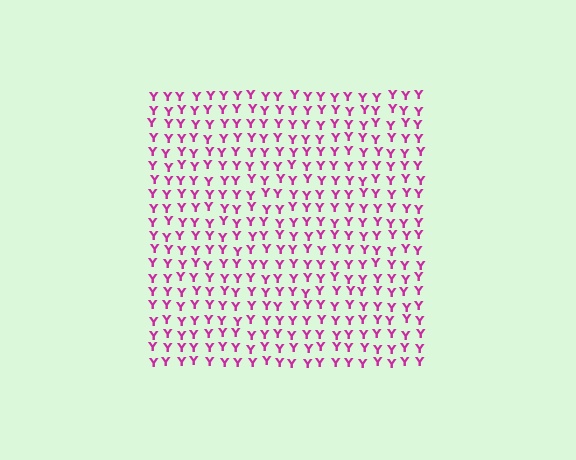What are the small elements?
The small elements are letter Y's.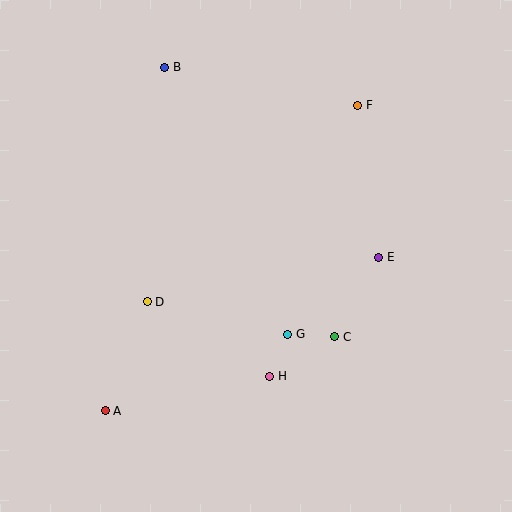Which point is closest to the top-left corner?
Point B is closest to the top-left corner.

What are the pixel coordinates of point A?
Point A is at (105, 411).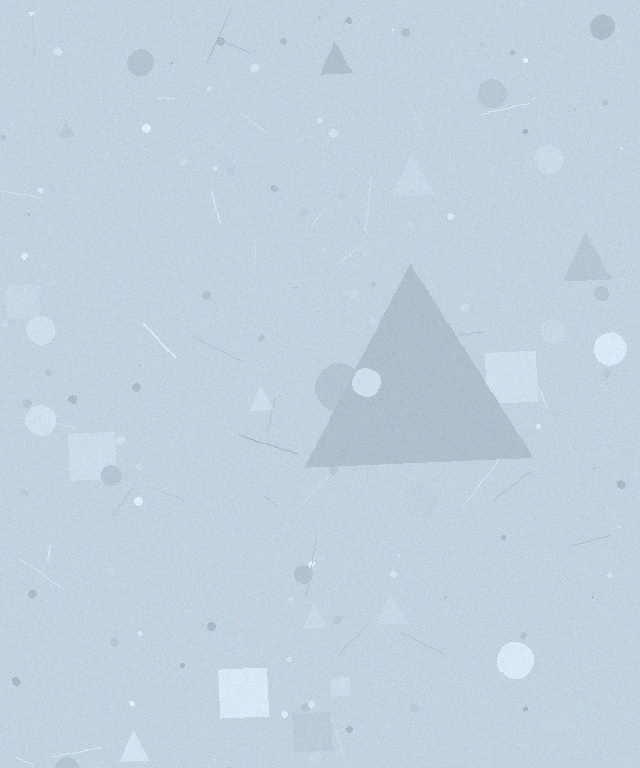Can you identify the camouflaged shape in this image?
The camouflaged shape is a triangle.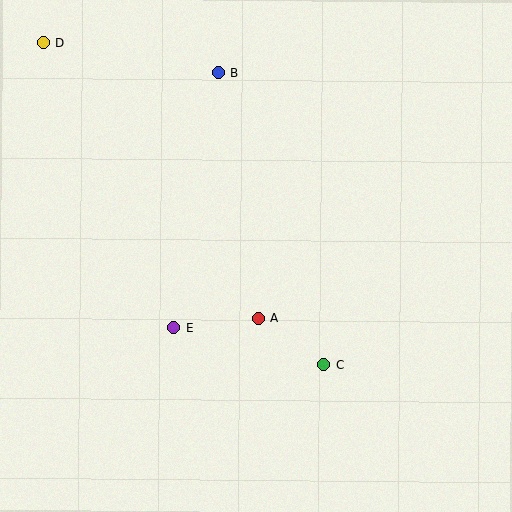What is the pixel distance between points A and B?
The distance between A and B is 249 pixels.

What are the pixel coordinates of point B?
Point B is at (218, 72).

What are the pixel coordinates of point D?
Point D is at (43, 43).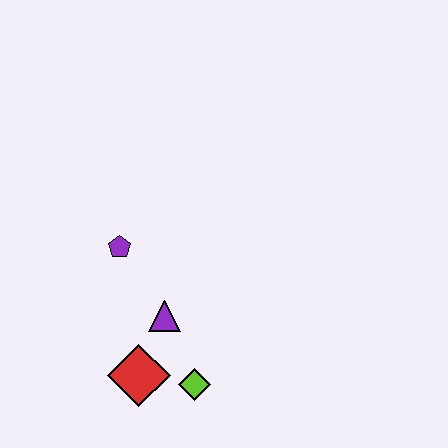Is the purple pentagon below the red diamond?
No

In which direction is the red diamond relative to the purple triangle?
The red diamond is below the purple triangle.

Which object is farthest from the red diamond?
The purple pentagon is farthest from the red diamond.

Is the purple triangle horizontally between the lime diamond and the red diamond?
Yes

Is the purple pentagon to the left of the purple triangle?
Yes